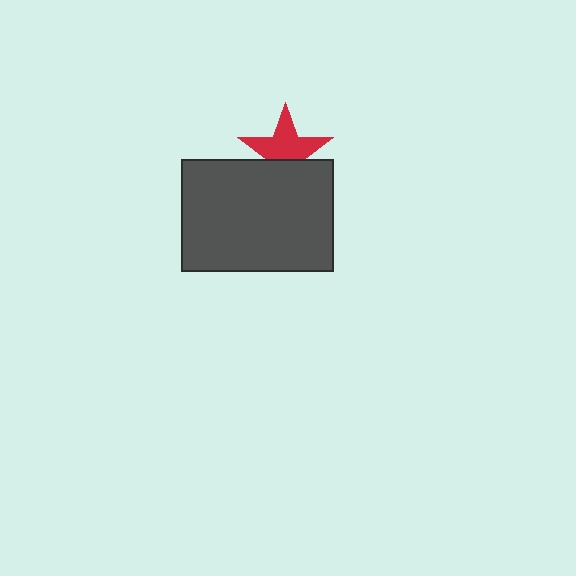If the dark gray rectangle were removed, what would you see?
You would see the complete red star.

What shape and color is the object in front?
The object in front is a dark gray rectangle.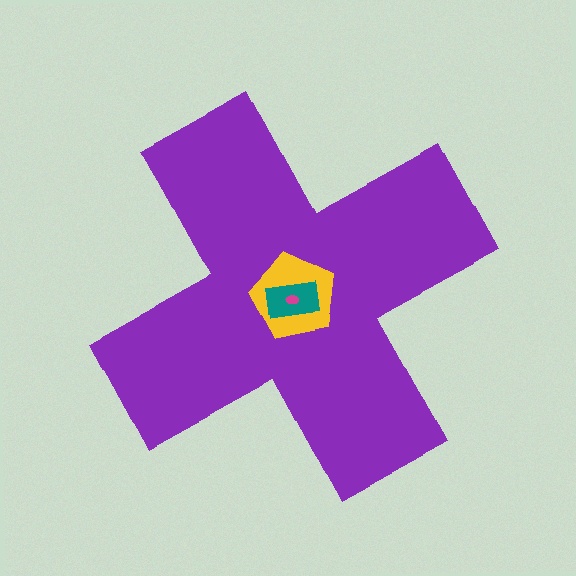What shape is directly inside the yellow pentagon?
The teal rectangle.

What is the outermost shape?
The purple cross.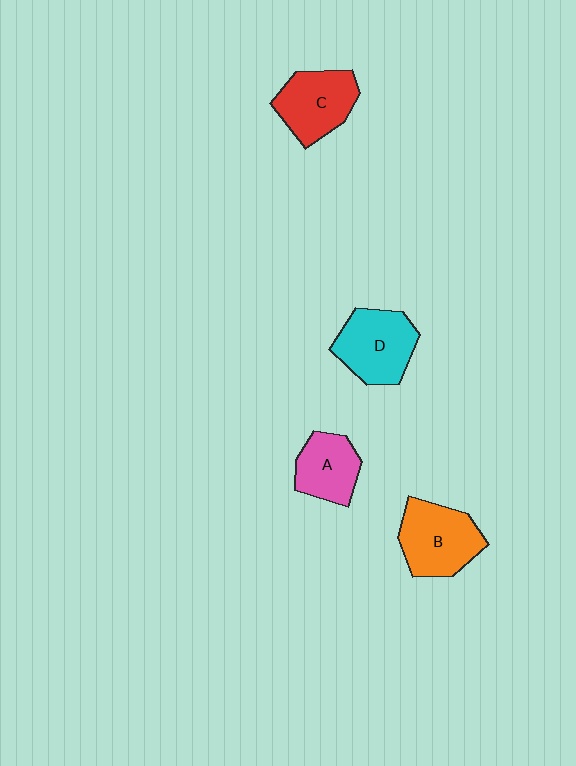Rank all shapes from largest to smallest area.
From largest to smallest: B (orange), D (cyan), C (red), A (pink).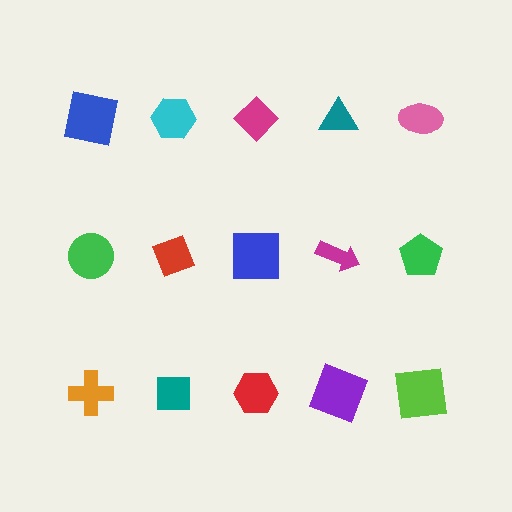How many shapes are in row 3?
5 shapes.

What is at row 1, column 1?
A blue square.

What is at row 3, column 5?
A lime square.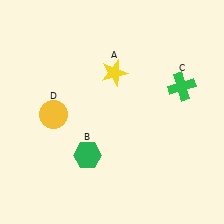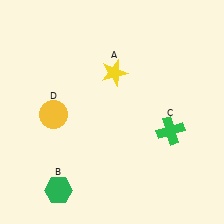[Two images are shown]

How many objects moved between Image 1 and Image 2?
2 objects moved between the two images.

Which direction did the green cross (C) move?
The green cross (C) moved down.